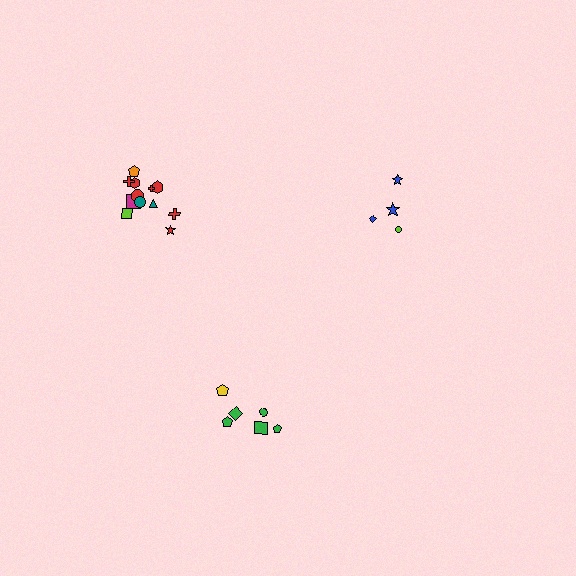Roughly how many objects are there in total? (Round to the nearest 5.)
Roughly 20 objects in total.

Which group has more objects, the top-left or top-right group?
The top-left group.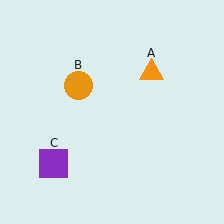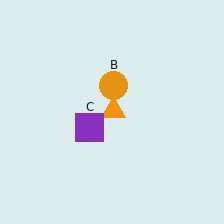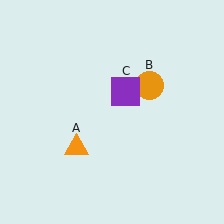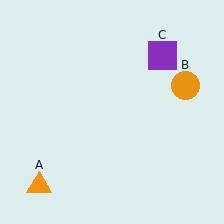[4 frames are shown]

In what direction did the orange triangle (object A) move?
The orange triangle (object A) moved down and to the left.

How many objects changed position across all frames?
3 objects changed position: orange triangle (object A), orange circle (object B), purple square (object C).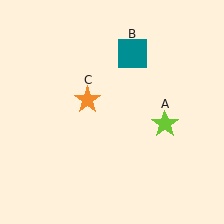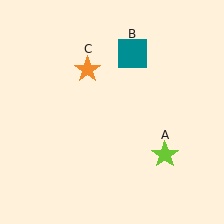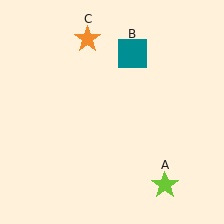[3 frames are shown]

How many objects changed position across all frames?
2 objects changed position: lime star (object A), orange star (object C).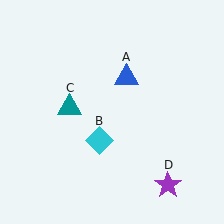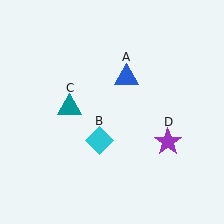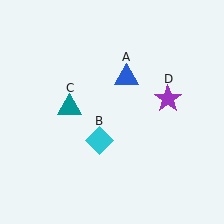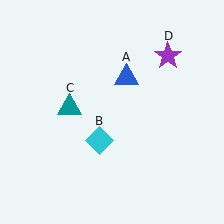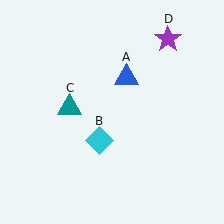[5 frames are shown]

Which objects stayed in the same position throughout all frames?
Blue triangle (object A) and cyan diamond (object B) and teal triangle (object C) remained stationary.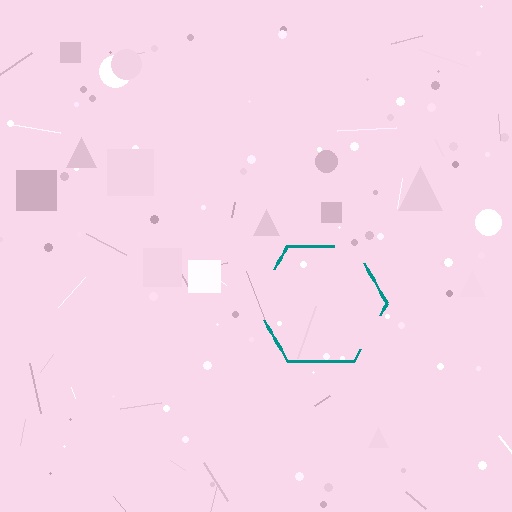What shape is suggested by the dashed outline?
The dashed outline suggests a hexagon.